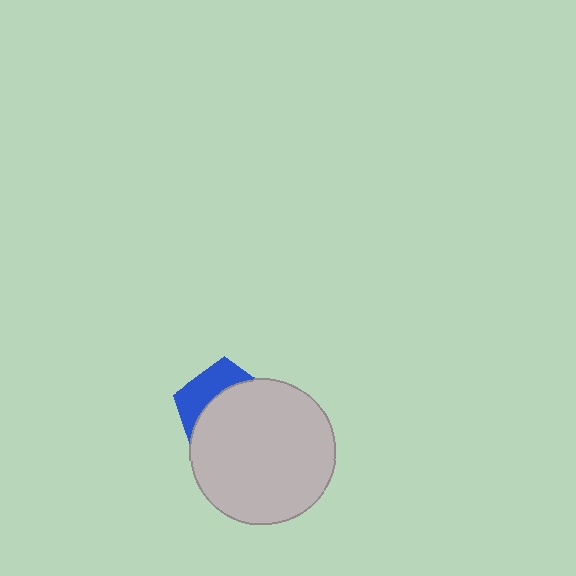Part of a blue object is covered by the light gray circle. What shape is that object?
It is a pentagon.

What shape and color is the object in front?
The object in front is a light gray circle.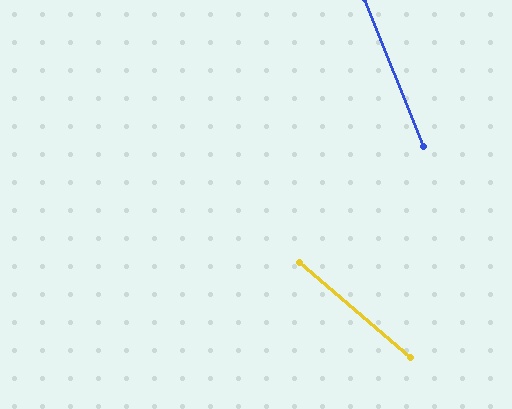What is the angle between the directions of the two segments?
Approximately 28 degrees.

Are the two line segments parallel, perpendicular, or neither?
Neither parallel nor perpendicular — they differ by about 28°.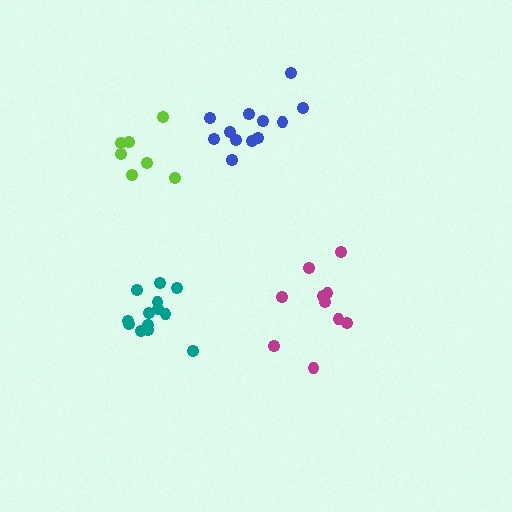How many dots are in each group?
Group 1: 10 dots, Group 2: 13 dots, Group 3: 12 dots, Group 4: 7 dots (42 total).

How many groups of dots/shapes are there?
There are 4 groups.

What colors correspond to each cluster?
The clusters are colored: magenta, teal, blue, lime.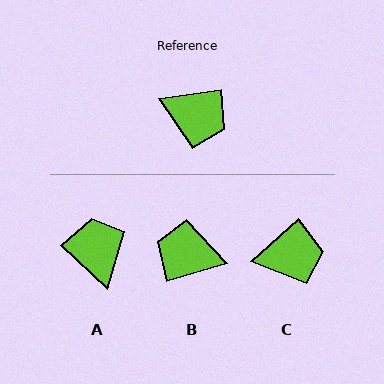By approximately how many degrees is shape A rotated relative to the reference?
Approximately 128 degrees counter-clockwise.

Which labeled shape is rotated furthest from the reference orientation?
B, about 172 degrees away.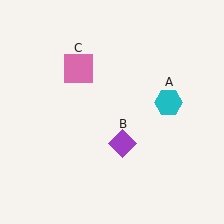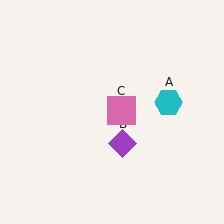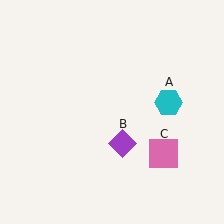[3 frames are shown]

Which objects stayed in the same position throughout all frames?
Cyan hexagon (object A) and purple diamond (object B) remained stationary.